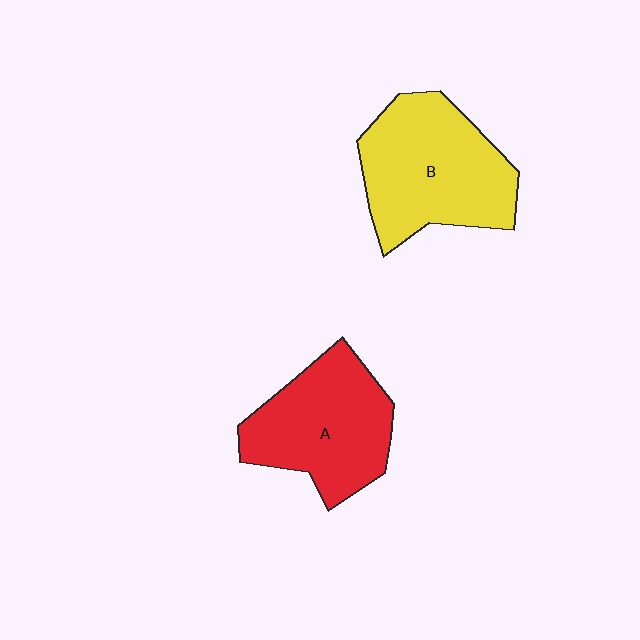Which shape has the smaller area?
Shape A (red).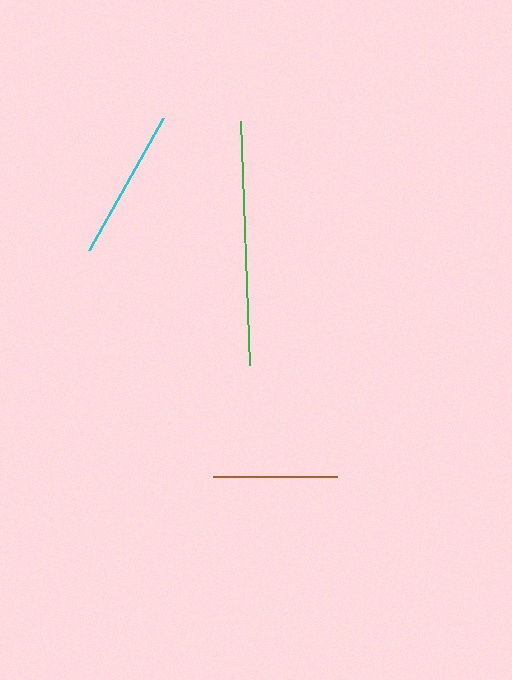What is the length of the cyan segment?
The cyan segment is approximately 151 pixels long.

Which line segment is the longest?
The green line is the longest at approximately 244 pixels.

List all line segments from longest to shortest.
From longest to shortest: green, cyan, brown.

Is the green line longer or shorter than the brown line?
The green line is longer than the brown line.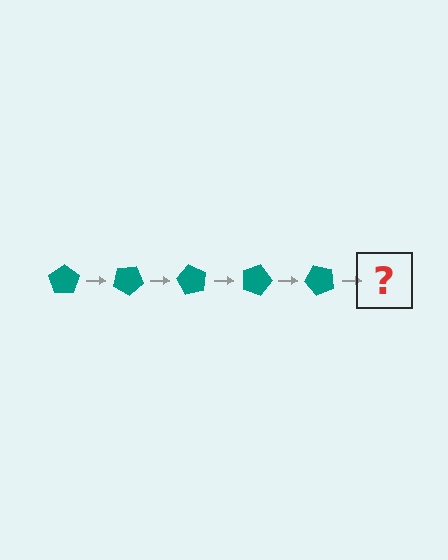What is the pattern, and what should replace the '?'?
The pattern is that the pentagon rotates 30 degrees each step. The '?' should be a teal pentagon rotated 150 degrees.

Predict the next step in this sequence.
The next step is a teal pentagon rotated 150 degrees.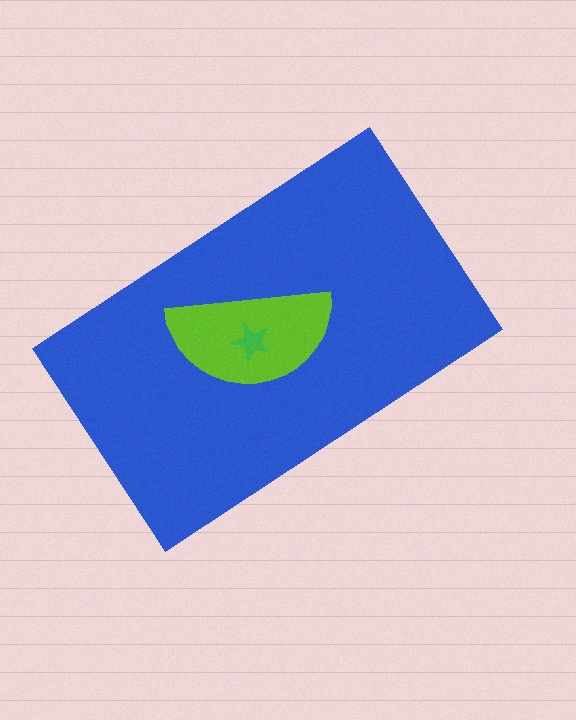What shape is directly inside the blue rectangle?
The lime semicircle.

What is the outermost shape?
The blue rectangle.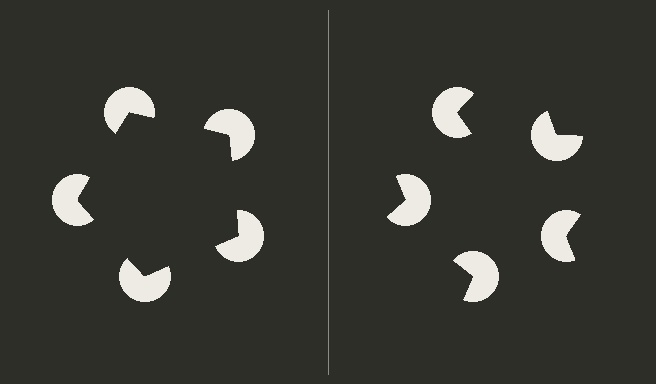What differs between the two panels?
The pac-man discs are positioned identically on both sides; only the wedge orientations differ. On the left they align to a pentagon; on the right they are misaligned.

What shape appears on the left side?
An illusory pentagon.